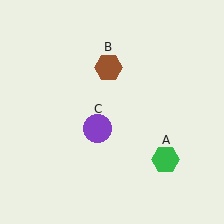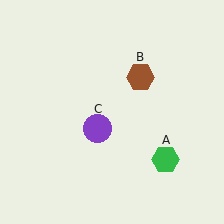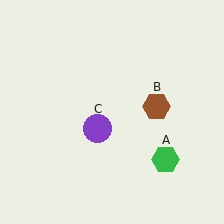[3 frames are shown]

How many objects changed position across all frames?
1 object changed position: brown hexagon (object B).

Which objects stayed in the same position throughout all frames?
Green hexagon (object A) and purple circle (object C) remained stationary.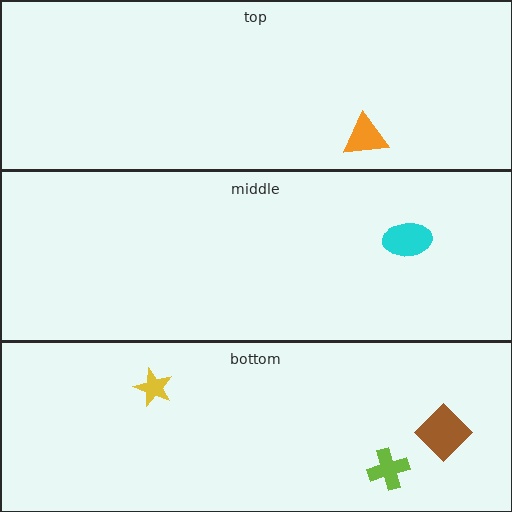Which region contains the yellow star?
The bottom region.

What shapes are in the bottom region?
The yellow star, the brown diamond, the lime cross.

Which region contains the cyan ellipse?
The middle region.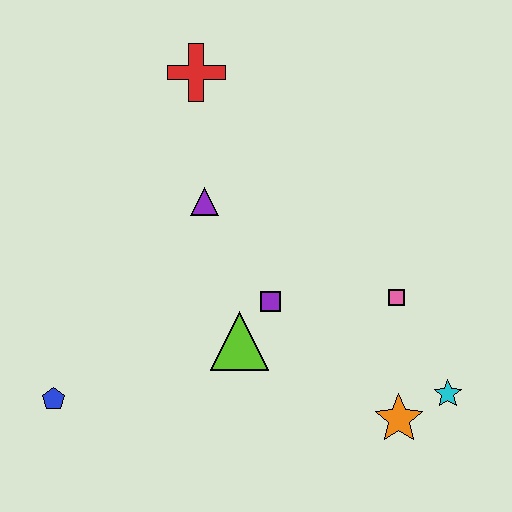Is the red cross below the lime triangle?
No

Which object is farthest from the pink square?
The blue pentagon is farthest from the pink square.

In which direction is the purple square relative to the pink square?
The purple square is to the left of the pink square.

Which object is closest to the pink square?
The cyan star is closest to the pink square.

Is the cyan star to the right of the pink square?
Yes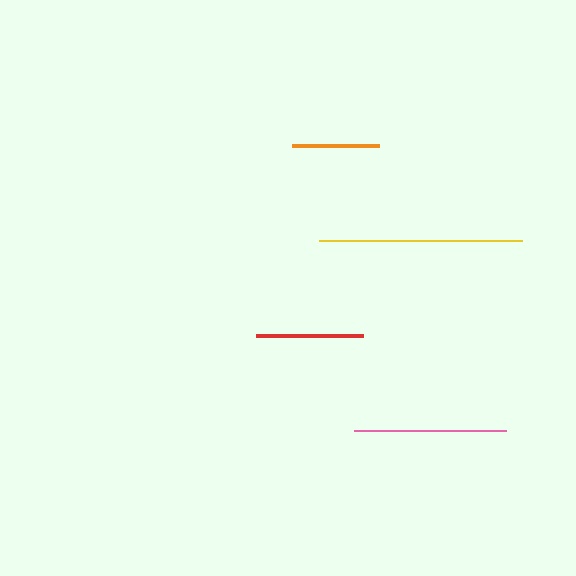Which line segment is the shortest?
The orange line is the shortest at approximately 87 pixels.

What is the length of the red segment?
The red segment is approximately 107 pixels long.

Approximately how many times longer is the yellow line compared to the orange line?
The yellow line is approximately 2.3 times the length of the orange line.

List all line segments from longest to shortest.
From longest to shortest: yellow, pink, red, orange.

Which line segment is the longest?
The yellow line is the longest at approximately 203 pixels.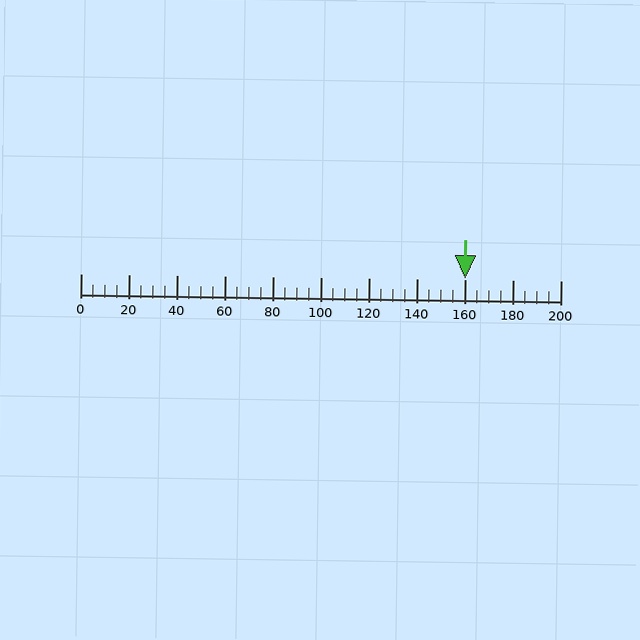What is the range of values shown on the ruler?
The ruler shows values from 0 to 200.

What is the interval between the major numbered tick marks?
The major tick marks are spaced 20 units apart.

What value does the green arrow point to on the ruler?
The green arrow points to approximately 160.